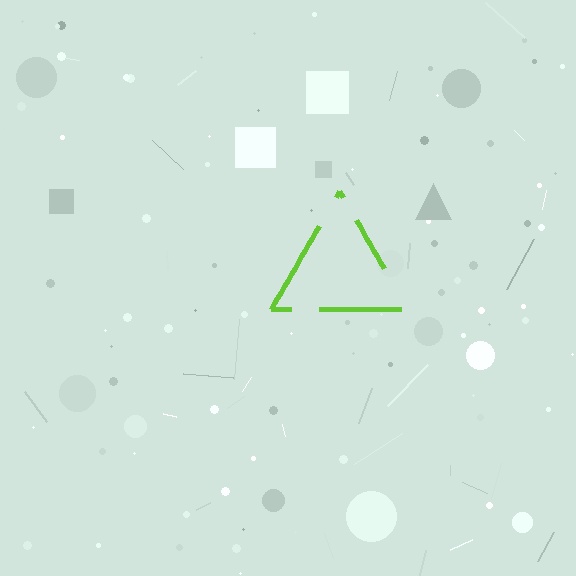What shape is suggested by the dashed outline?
The dashed outline suggests a triangle.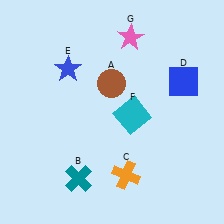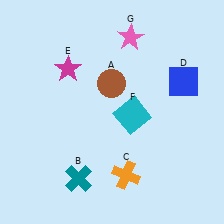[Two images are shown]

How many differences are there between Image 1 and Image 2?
There is 1 difference between the two images.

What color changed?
The star (E) changed from blue in Image 1 to magenta in Image 2.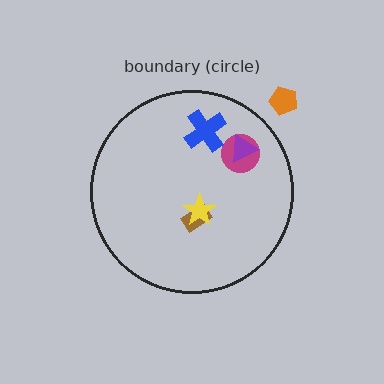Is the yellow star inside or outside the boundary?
Inside.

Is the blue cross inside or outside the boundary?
Inside.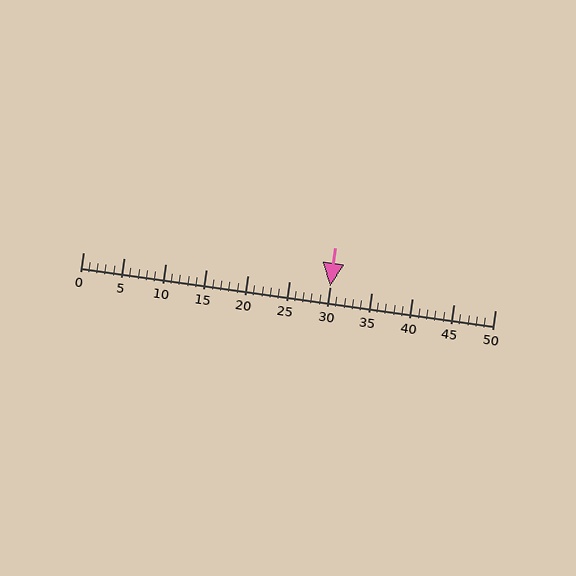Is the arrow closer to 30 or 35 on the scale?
The arrow is closer to 30.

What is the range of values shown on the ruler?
The ruler shows values from 0 to 50.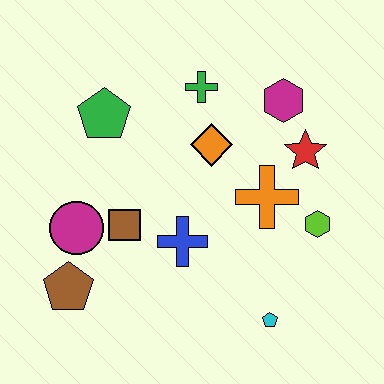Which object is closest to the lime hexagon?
The orange cross is closest to the lime hexagon.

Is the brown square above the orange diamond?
No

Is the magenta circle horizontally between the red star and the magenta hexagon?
No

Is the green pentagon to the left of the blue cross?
Yes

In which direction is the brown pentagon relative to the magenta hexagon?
The brown pentagon is to the left of the magenta hexagon.